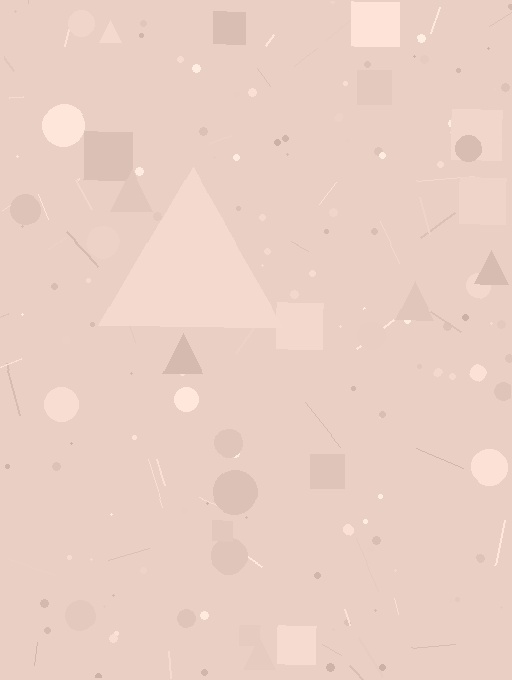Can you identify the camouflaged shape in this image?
The camouflaged shape is a triangle.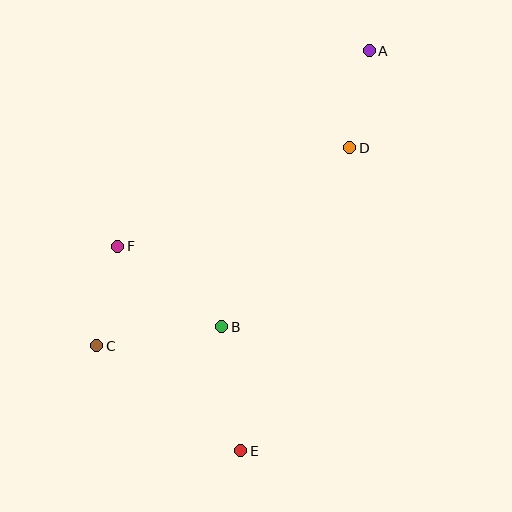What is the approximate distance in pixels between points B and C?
The distance between B and C is approximately 127 pixels.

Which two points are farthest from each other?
Points A and E are farthest from each other.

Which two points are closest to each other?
Points A and D are closest to each other.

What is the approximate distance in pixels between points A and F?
The distance between A and F is approximately 319 pixels.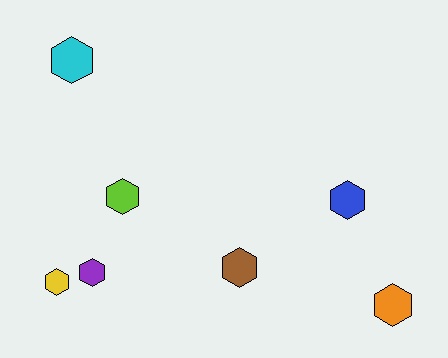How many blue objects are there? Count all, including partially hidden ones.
There is 1 blue object.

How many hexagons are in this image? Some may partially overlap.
There are 7 hexagons.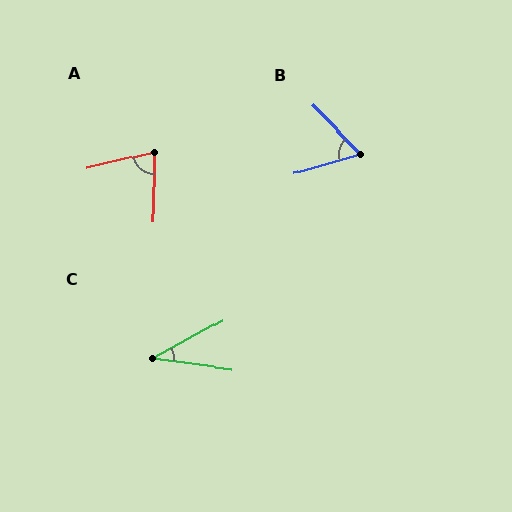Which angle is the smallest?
C, at approximately 36 degrees.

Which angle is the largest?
A, at approximately 76 degrees.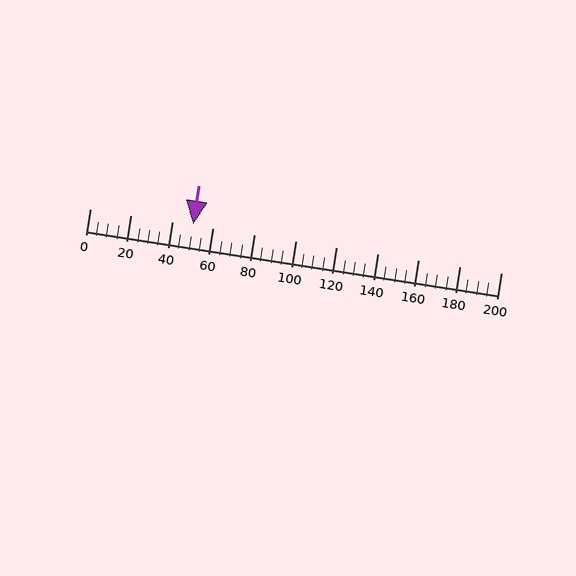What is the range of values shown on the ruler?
The ruler shows values from 0 to 200.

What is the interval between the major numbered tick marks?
The major tick marks are spaced 20 units apart.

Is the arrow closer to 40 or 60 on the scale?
The arrow is closer to 60.